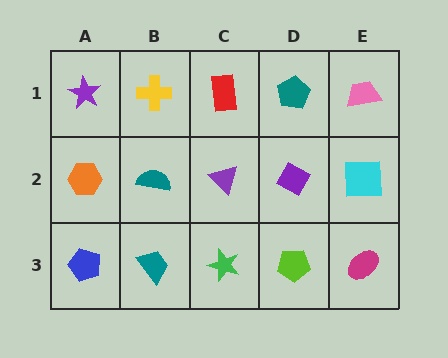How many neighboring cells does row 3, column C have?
3.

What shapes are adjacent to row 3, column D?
A purple diamond (row 2, column D), a green star (row 3, column C), a magenta ellipse (row 3, column E).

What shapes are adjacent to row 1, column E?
A cyan square (row 2, column E), a teal pentagon (row 1, column D).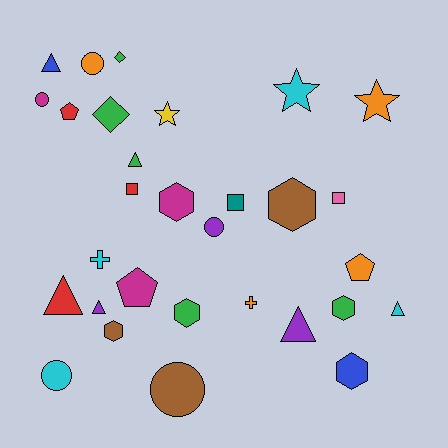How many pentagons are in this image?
There are 3 pentagons.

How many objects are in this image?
There are 30 objects.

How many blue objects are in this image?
There are 2 blue objects.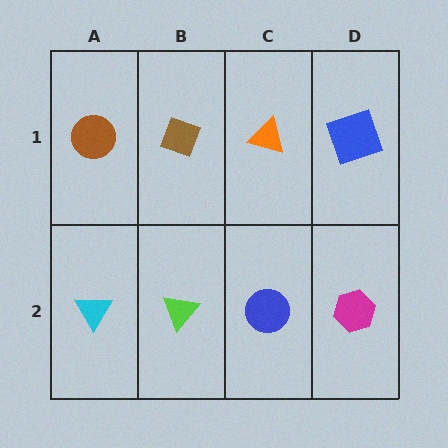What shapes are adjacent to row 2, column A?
A brown circle (row 1, column A), a lime triangle (row 2, column B).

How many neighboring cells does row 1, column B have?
3.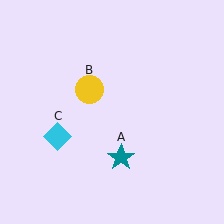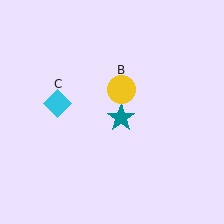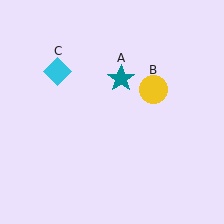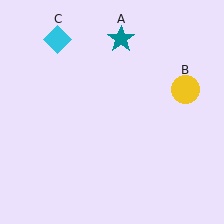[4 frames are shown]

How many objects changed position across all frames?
3 objects changed position: teal star (object A), yellow circle (object B), cyan diamond (object C).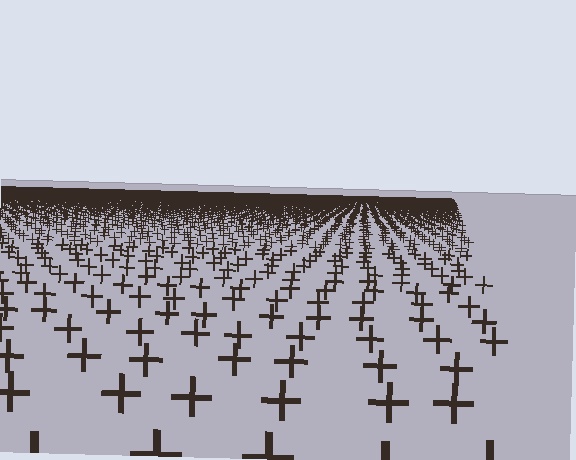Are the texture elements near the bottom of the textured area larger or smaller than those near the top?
Larger. Near the bottom, elements are closer to the viewer and appear at a bigger on-screen size.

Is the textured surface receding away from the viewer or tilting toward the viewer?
The surface is receding away from the viewer. Texture elements get smaller and denser toward the top.